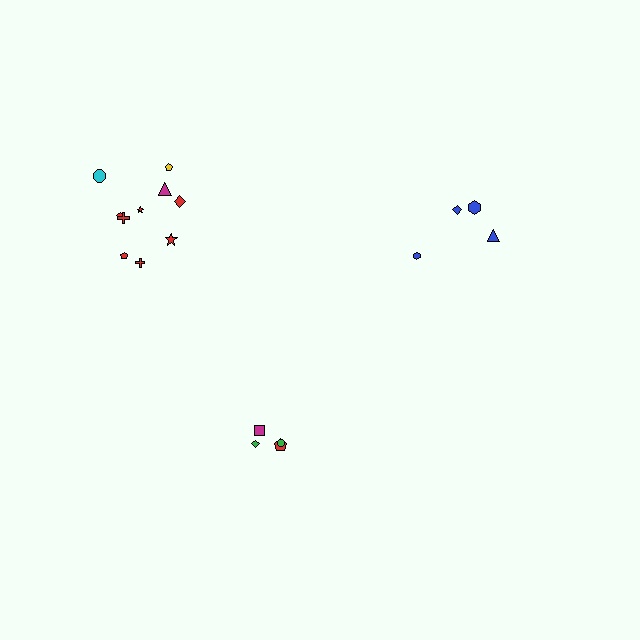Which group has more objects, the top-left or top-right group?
The top-left group.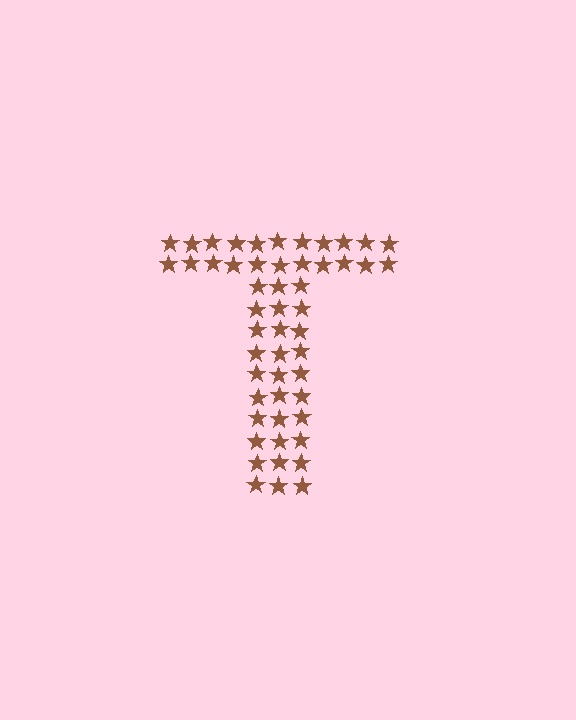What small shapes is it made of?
It is made of small stars.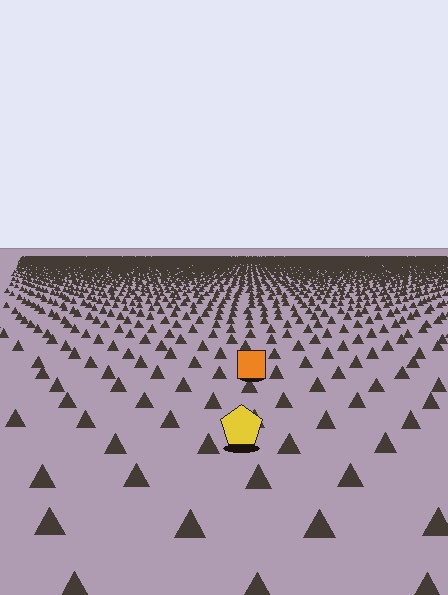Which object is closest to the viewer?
The yellow pentagon is closest. The texture marks near it are larger and more spread out.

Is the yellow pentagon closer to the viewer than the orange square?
Yes. The yellow pentagon is closer — you can tell from the texture gradient: the ground texture is coarser near it.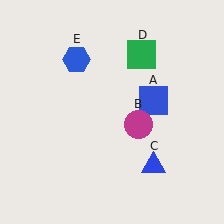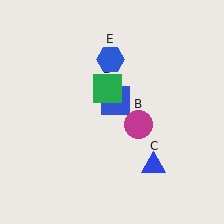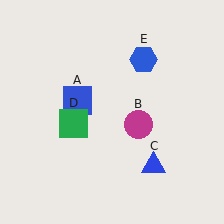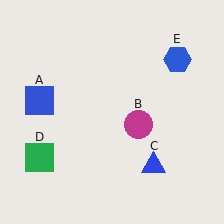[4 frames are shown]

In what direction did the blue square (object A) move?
The blue square (object A) moved left.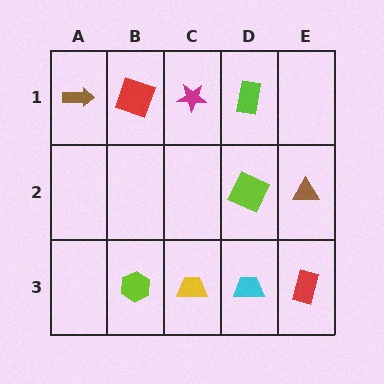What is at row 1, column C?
A magenta star.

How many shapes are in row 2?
2 shapes.